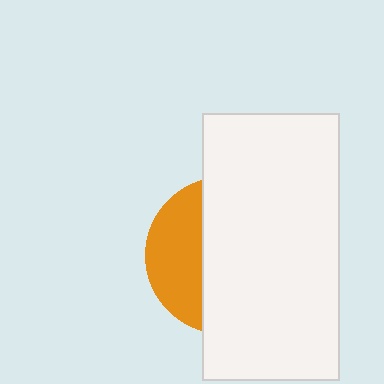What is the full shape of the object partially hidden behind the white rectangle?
The partially hidden object is an orange circle.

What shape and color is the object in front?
The object in front is a white rectangle.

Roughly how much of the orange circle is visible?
A small part of it is visible (roughly 32%).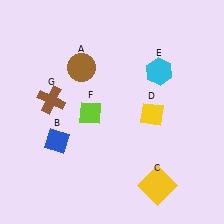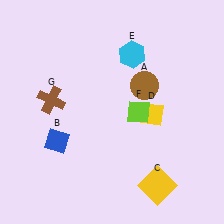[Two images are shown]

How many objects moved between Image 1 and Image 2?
3 objects moved between the two images.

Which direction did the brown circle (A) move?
The brown circle (A) moved right.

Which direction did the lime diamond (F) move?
The lime diamond (F) moved right.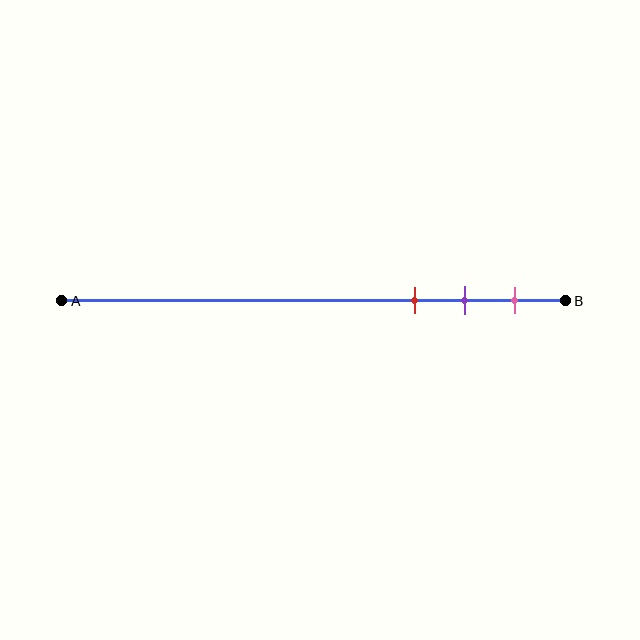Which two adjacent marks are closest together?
The purple and pink marks are the closest adjacent pair.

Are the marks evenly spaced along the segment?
Yes, the marks are approximately evenly spaced.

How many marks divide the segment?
There are 3 marks dividing the segment.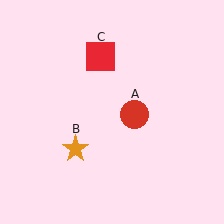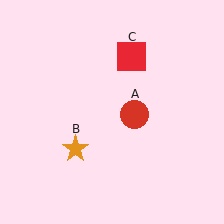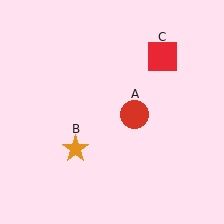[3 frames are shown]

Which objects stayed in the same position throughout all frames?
Red circle (object A) and orange star (object B) remained stationary.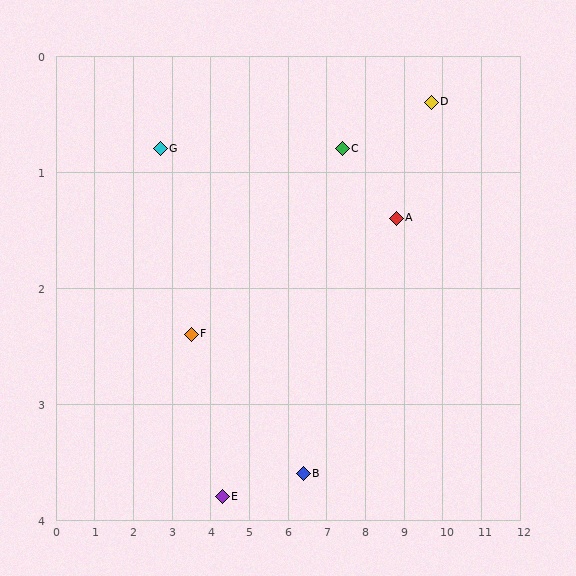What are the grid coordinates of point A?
Point A is at approximately (8.8, 1.4).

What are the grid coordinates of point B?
Point B is at approximately (6.4, 3.6).